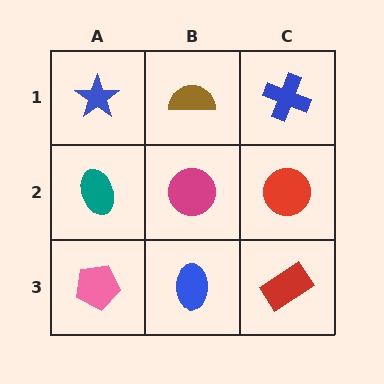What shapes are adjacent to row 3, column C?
A red circle (row 2, column C), a blue ellipse (row 3, column B).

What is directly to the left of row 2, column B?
A teal ellipse.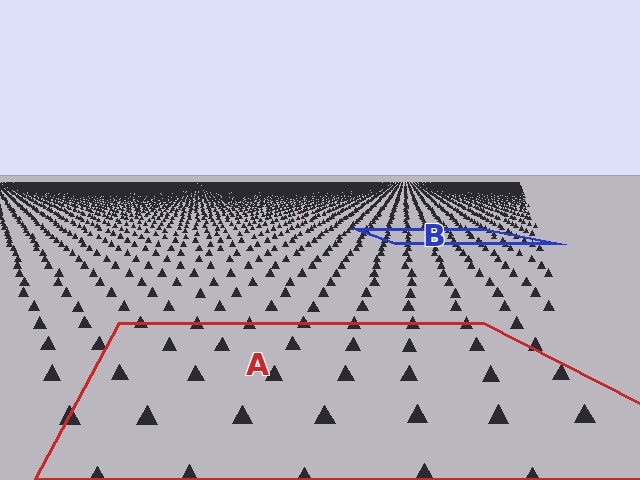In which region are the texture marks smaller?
The texture marks are smaller in region B, because it is farther away.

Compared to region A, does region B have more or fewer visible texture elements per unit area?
Region B has more texture elements per unit area — they are packed more densely because it is farther away.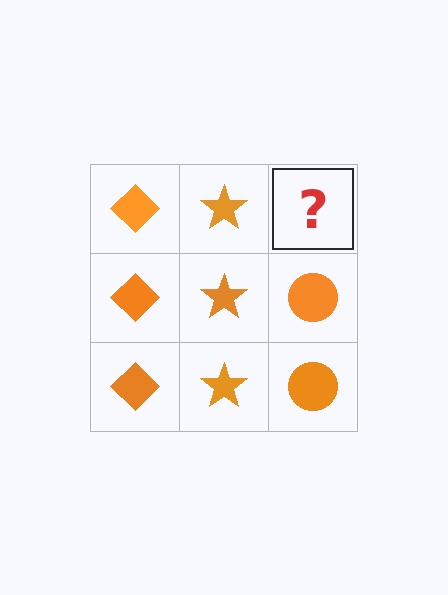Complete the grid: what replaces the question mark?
The question mark should be replaced with an orange circle.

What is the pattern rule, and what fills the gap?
The rule is that each column has a consistent shape. The gap should be filled with an orange circle.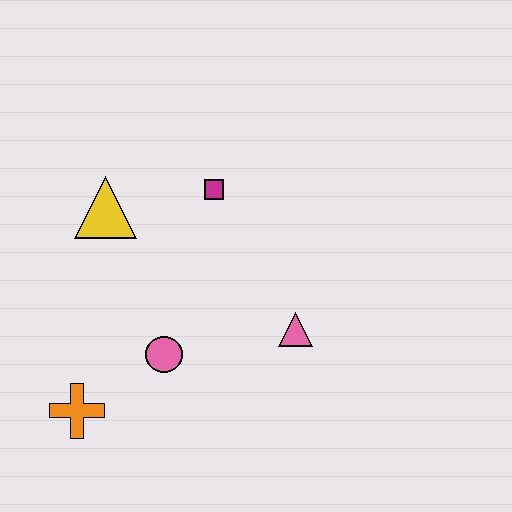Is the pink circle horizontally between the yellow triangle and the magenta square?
Yes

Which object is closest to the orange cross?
The pink circle is closest to the orange cross.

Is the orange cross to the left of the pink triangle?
Yes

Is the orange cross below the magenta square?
Yes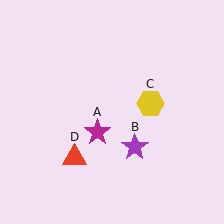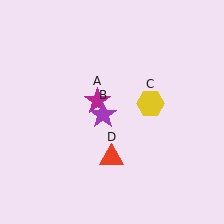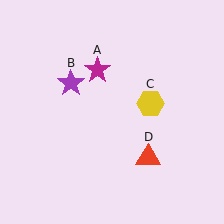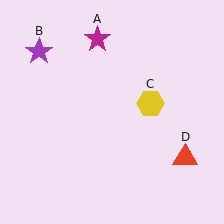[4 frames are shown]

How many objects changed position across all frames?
3 objects changed position: magenta star (object A), purple star (object B), red triangle (object D).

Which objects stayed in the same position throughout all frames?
Yellow hexagon (object C) remained stationary.